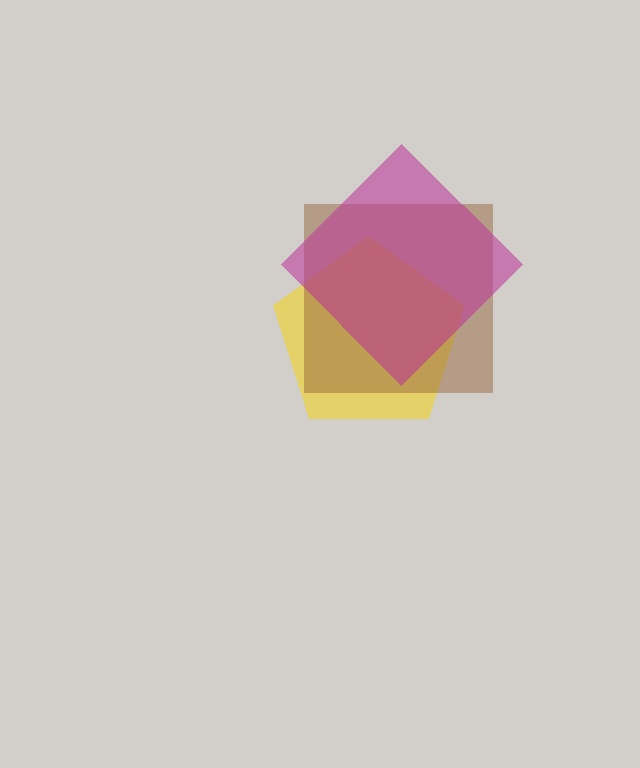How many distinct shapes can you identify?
There are 3 distinct shapes: a yellow pentagon, a brown square, a magenta diamond.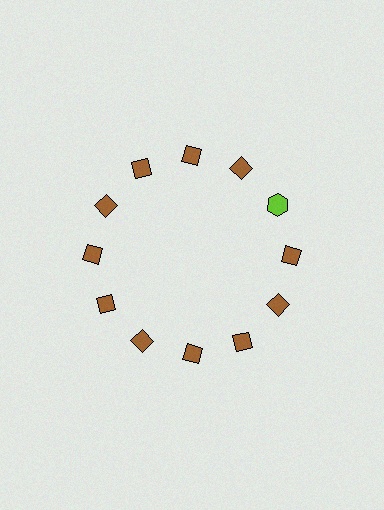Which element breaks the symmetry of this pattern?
The lime hexagon at roughly the 2 o'clock position breaks the symmetry. All other shapes are brown diamonds.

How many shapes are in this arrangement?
There are 12 shapes arranged in a ring pattern.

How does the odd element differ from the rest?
It differs in both color (lime instead of brown) and shape (hexagon instead of diamond).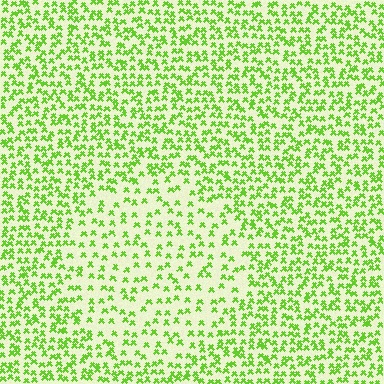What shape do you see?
I see a circle.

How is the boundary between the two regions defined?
The boundary is defined by a change in element density (approximately 1.9x ratio). All elements are the same color, size, and shape.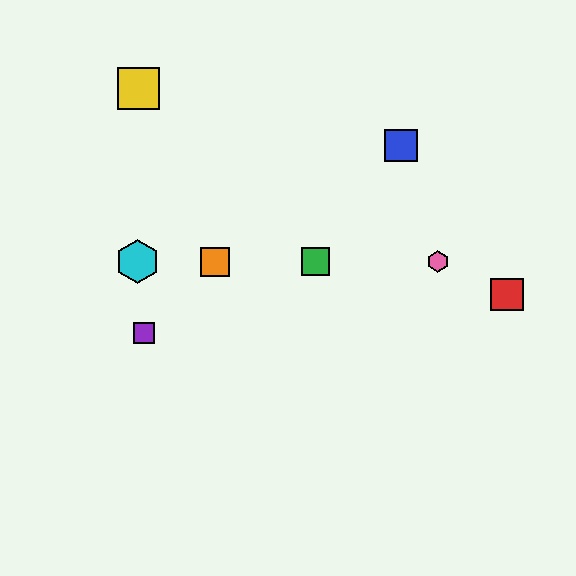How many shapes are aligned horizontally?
4 shapes (the green square, the orange square, the cyan hexagon, the pink hexagon) are aligned horizontally.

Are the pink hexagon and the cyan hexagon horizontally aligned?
Yes, both are at y≈262.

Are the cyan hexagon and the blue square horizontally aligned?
No, the cyan hexagon is at y≈262 and the blue square is at y≈146.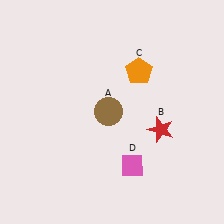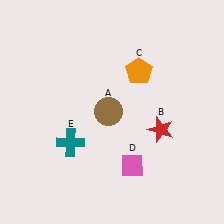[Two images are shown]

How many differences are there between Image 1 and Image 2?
There is 1 difference between the two images.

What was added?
A teal cross (E) was added in Image 2.